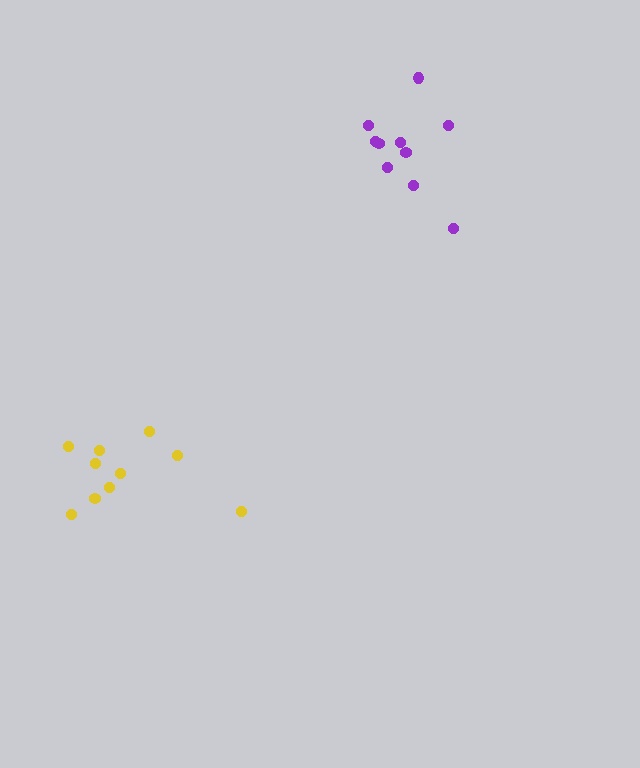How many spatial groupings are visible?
There are 2 spatial groupings.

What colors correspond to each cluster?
The clusters are colored: purple, yellow.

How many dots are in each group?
Group 1: 10 dots, Group 2: 10 dots (20 total).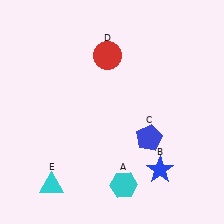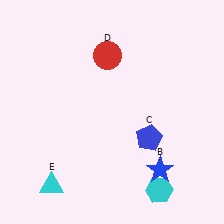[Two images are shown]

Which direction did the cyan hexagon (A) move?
The cyan hexagon (A) moved right.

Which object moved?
The cyan hexagon (A) moved right.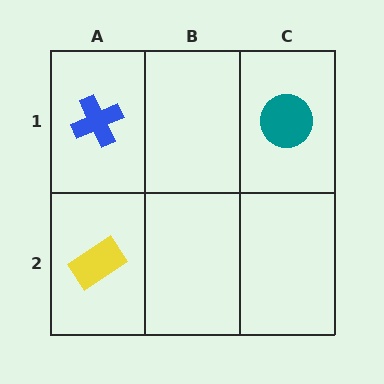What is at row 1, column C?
A teal circle.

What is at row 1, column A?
A blue cross.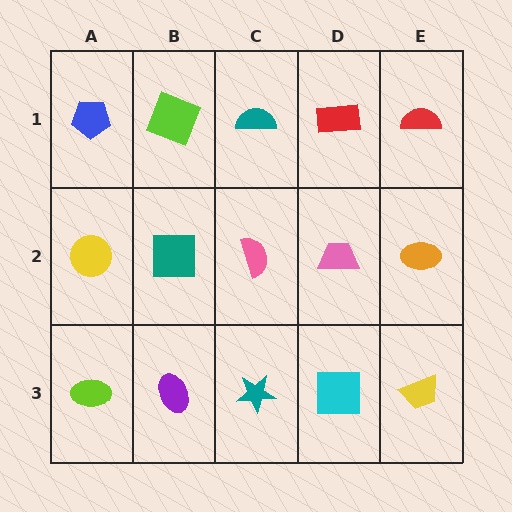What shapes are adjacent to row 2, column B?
A lime square (row 1, column B), a purple ellipse (row 3, column B), a yellow circle (row 2, column A), a pink semicircle (row 2, column C).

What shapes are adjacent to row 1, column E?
An orange ellipse (row 2, column E), a red rectangle (row 1, column D).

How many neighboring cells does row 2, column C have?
4.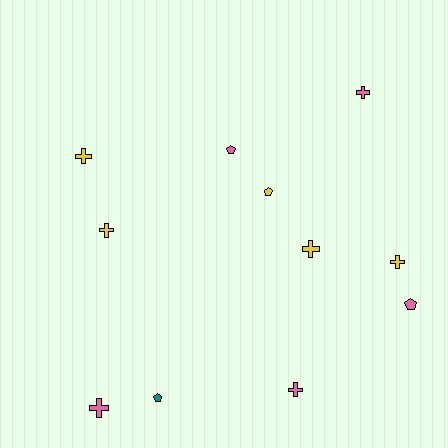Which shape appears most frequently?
Cross, with 7 objects.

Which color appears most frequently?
Yellow, with 5 objects.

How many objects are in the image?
There are 11 objects.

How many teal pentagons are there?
There is 1 teal pentagon.